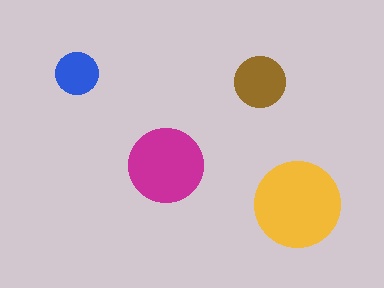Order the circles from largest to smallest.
the yellow one, the magenta one, the brown one, the blue one.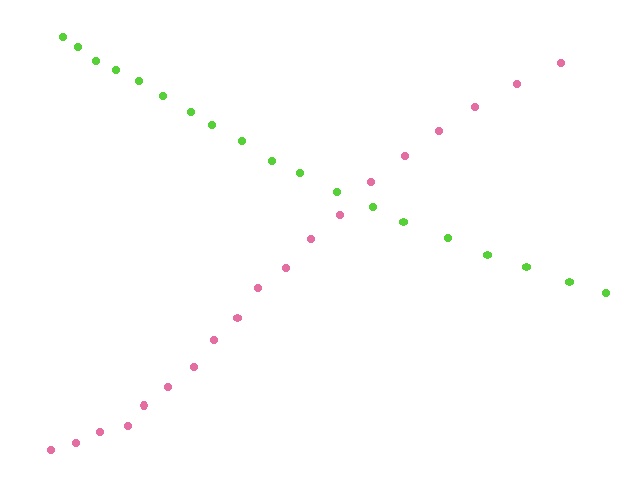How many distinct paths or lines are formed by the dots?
There are 2 distinct paths.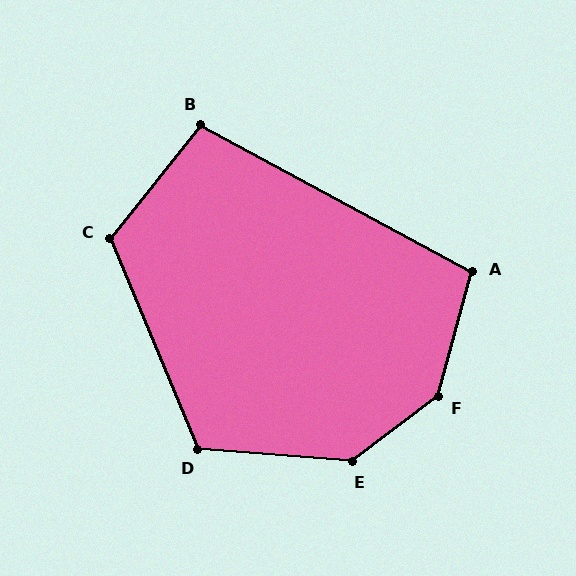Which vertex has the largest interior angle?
F, at approximately 143 degrees.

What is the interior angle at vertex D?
Approximately 117 degrees (obtuse).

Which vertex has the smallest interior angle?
B, at approximately 100 degrees.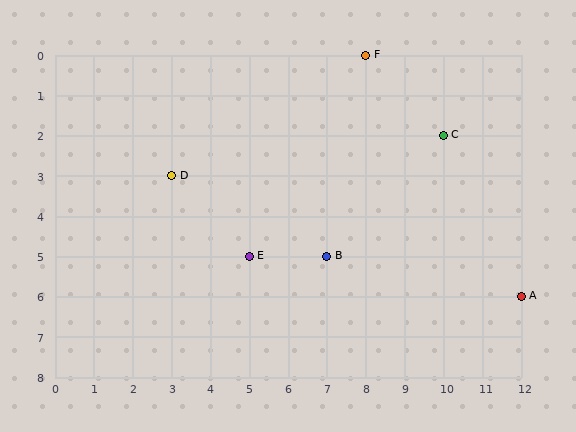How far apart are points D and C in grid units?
Points D and C are 7 columns and 1 row apart (about 7.1 grid units diagonally).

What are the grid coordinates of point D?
Point D is at grid coordinates (3, 3).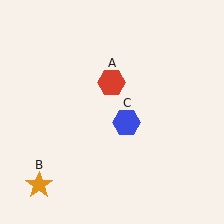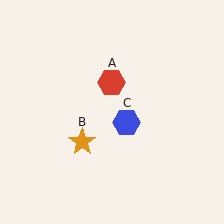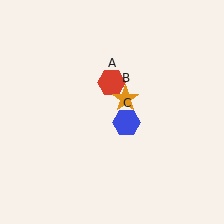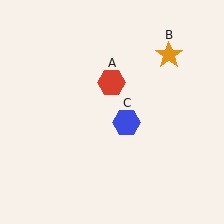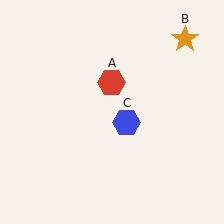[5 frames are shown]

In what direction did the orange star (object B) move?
The orange star (object B) moved up and to the right.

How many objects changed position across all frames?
1 object changed position: orange star (object B).